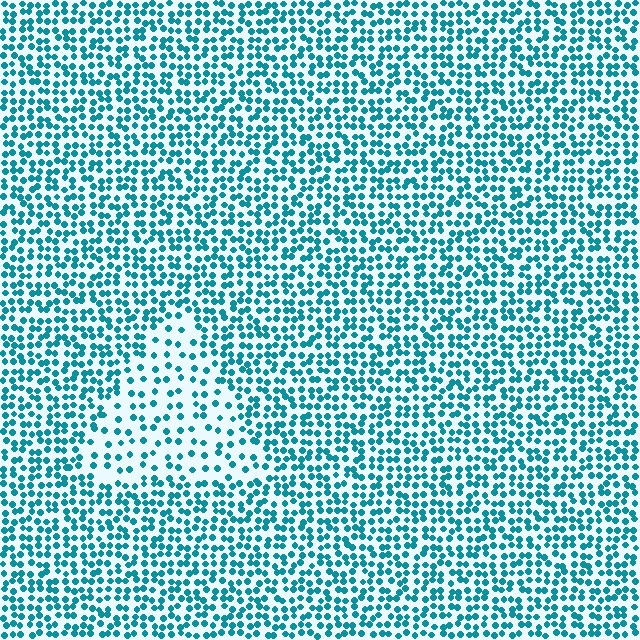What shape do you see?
I see a triangle.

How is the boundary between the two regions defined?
The boundary is defined by a change in element density (approximately 2.0x ratio). All elements are the same color, size, and shape.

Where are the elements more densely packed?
The elements are more densely packed outside the triangle boundary.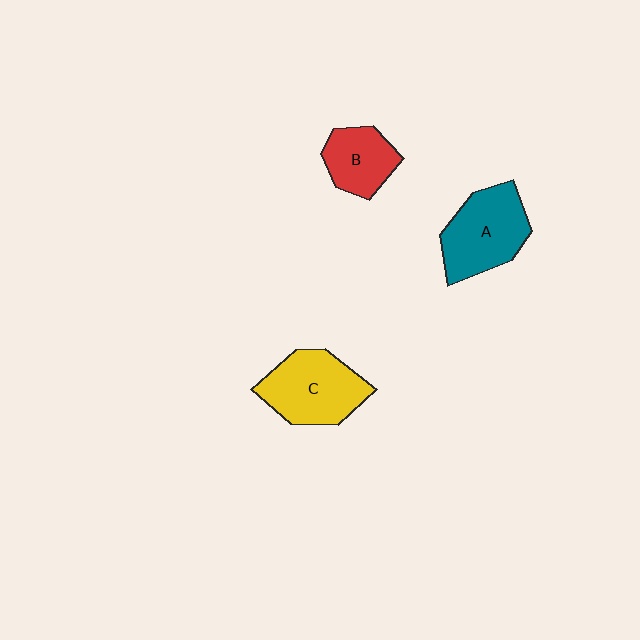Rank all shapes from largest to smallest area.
From largest to smallest: C (yellow), A (teal), B (red).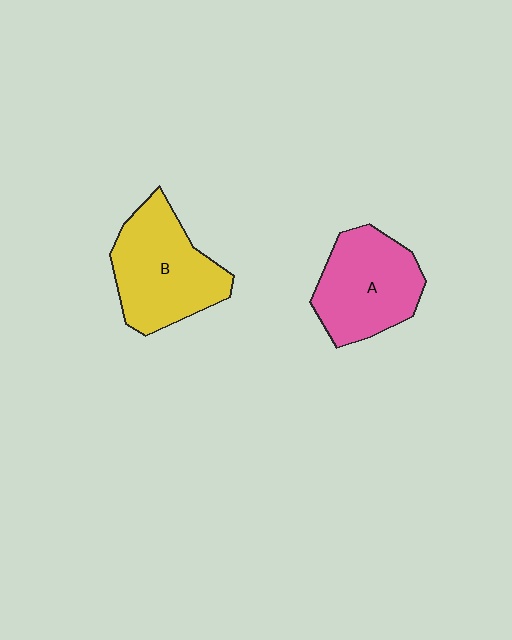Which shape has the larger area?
Shape B (yellow).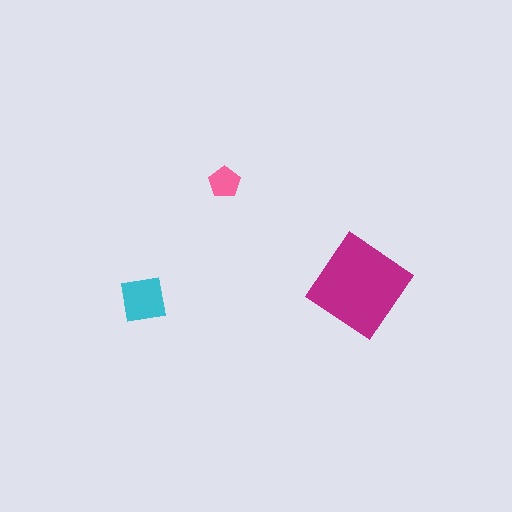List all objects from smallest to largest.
The pink pentagon, the cyan square, the magenta diamond.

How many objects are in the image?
There are 3 objects in the image.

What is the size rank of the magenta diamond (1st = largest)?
1st.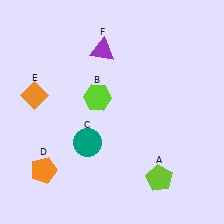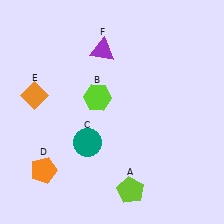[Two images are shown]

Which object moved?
The lime pentagon (A) moved left.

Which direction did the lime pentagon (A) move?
The lime pentagon (A) moved left.